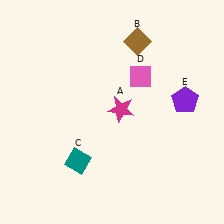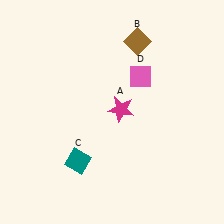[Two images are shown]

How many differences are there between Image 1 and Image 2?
There is 1 difference between the two images.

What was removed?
The purple pentagon (E) was removed in Image 2.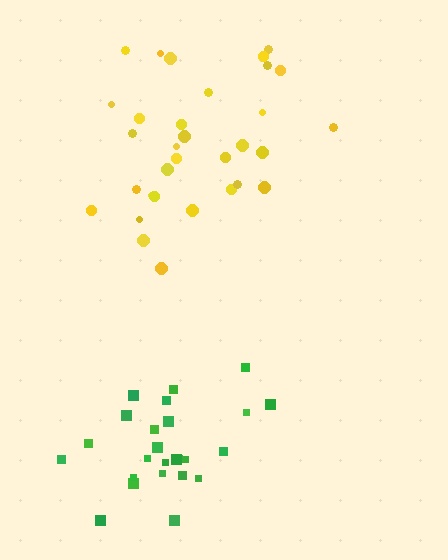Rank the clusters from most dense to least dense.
green, yellow.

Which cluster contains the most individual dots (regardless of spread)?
Yellow (32).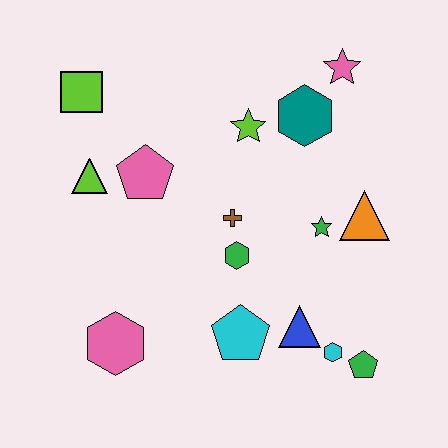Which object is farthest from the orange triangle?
The lime square is farthest from the orange triangle.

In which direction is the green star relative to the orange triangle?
The green star is to the left of the orange triangle.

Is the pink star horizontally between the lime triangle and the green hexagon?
No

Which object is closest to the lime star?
The teal hexagon is closest to the lime star.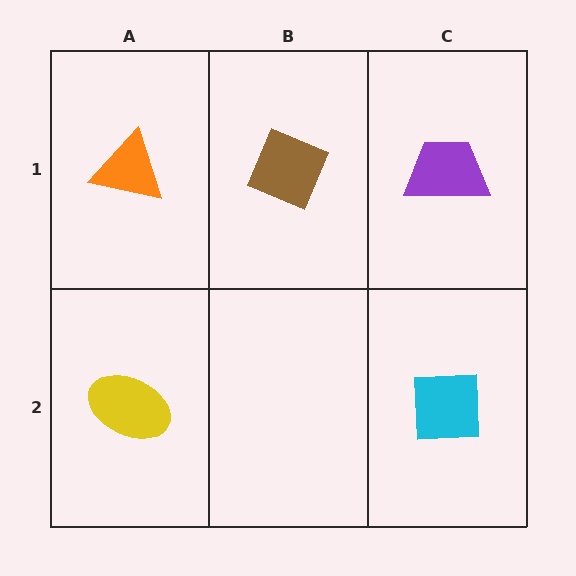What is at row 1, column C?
A purple trapezoid.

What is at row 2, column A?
A yellow ellipse.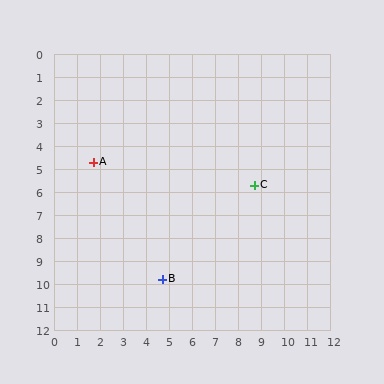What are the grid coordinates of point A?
Point A is at approximately (1.7, 4.7).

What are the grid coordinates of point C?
Point C is at approximately (8.7, 5.7).